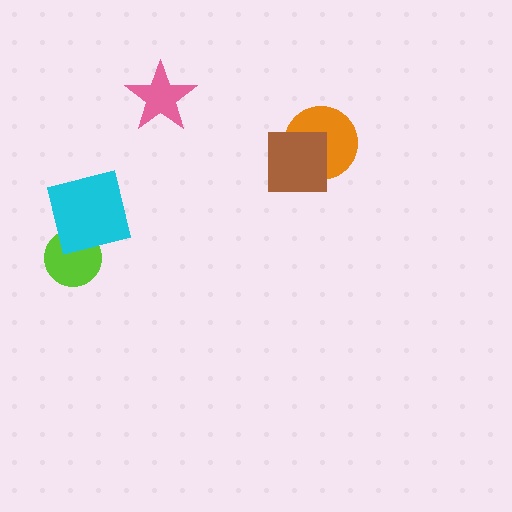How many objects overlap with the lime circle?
1 object overlaps with the lime circle.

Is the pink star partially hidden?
No, no other shape covers it.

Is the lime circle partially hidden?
Yes, it is partially covered by another shape.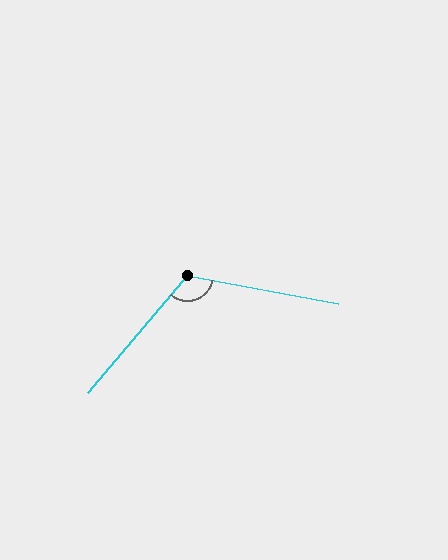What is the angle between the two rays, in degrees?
Approximately 120 degrees.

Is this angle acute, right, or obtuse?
It is obtuse.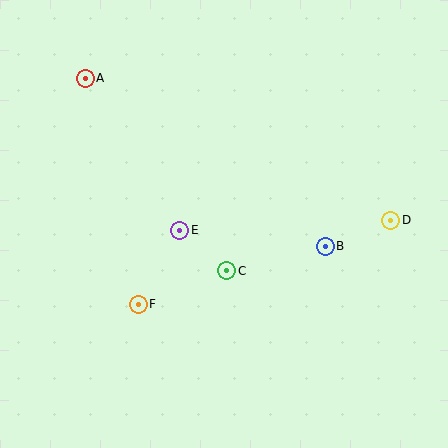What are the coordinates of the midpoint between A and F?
The midpoint between A and F is at (112, 191).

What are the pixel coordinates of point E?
Point E is at (180, 230).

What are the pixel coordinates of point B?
Point B is at (325, 246).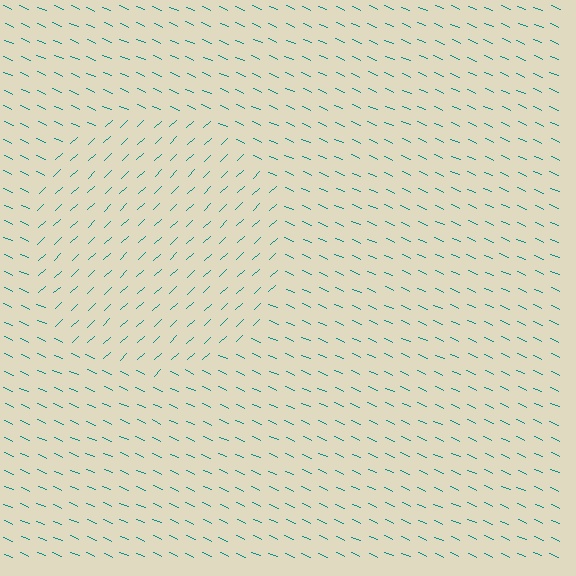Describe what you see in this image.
The image is filled with small teal line segments. A circle region in the image has lines oriented differently from the surrounding lines, creating a visible texture boundary.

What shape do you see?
I see a circle.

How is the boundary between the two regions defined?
The boundary is defined purely by a change in line orientation (approximately 67 degrees difference). All lines are the same color and thickness.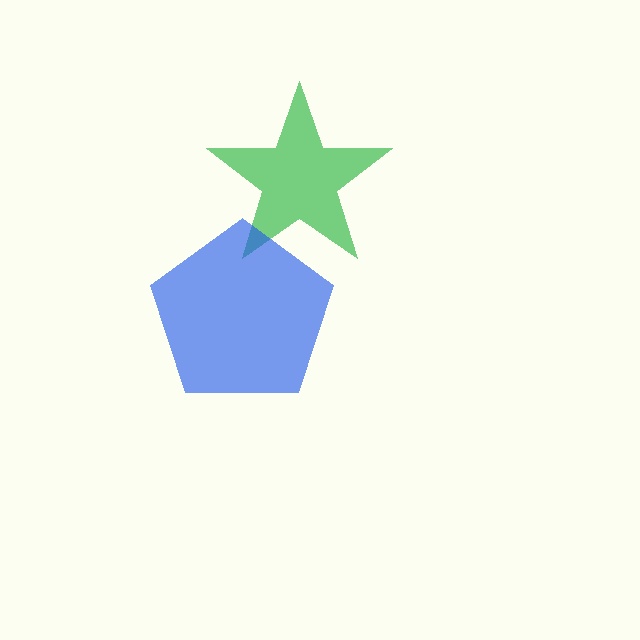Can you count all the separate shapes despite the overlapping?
Yes, there are 2 separate shapes.